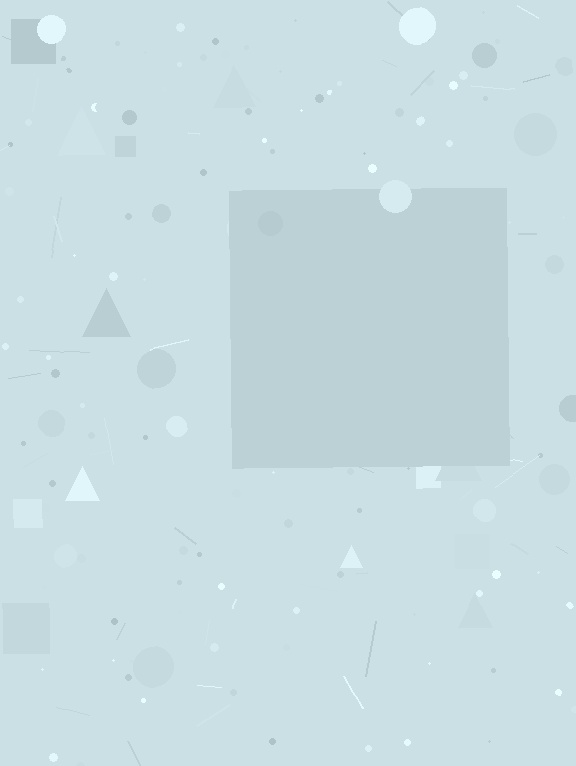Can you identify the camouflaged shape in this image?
The camouflaged shape is a square.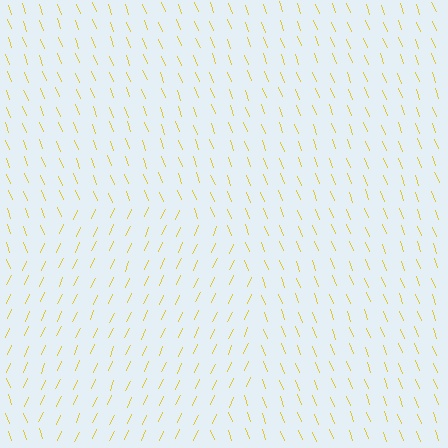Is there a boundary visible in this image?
Yes, there is a texture boundary formed by a change in line orientation.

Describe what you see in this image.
The image is filled with small yellow line segments. A circle region in the image has lines oriented differently from the surrounding lines, creating a visible texture boundary.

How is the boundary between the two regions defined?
The boundary is defined purely by a change in line orientation (approximately 45 degrees difference). All lines are the same color and thickness.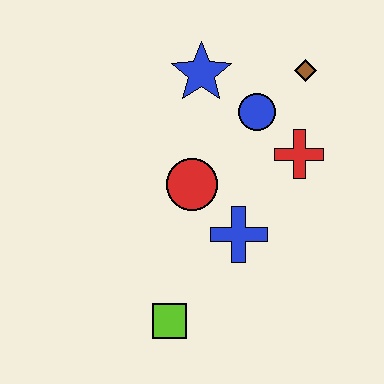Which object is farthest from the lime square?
The brown diamond is farthest from the lime square.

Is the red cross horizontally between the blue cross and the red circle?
No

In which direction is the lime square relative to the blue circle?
The lime square is below the blue circle.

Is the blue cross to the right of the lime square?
Yes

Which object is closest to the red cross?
The blue circle is closest to the red cross.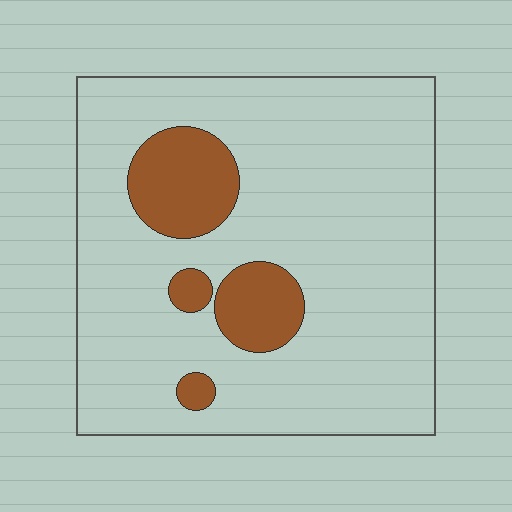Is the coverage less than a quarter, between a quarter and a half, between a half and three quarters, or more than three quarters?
Less than a quarter.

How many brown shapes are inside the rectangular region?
4.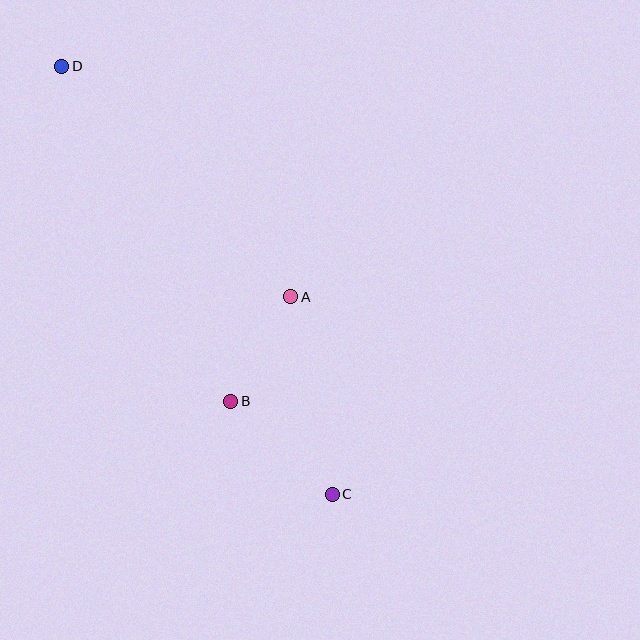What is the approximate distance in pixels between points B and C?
The distance between B and C is approximately 137 pixels.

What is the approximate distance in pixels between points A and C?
The distance between A and C is approximately 202 pixels.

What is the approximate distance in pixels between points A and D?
The distance between A and D is approximately 325 pixels.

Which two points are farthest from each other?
Points C and D are farthest from each other.